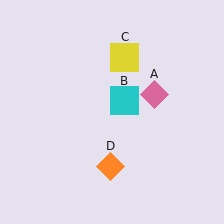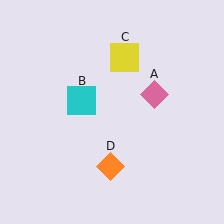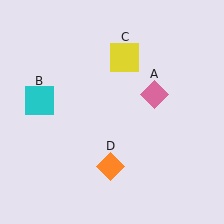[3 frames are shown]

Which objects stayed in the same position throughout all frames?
Pink diamond (object A) and yellow square (object C) and orange diamond (object D) remained stationary.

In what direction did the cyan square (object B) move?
The cyan square (object B) moved left.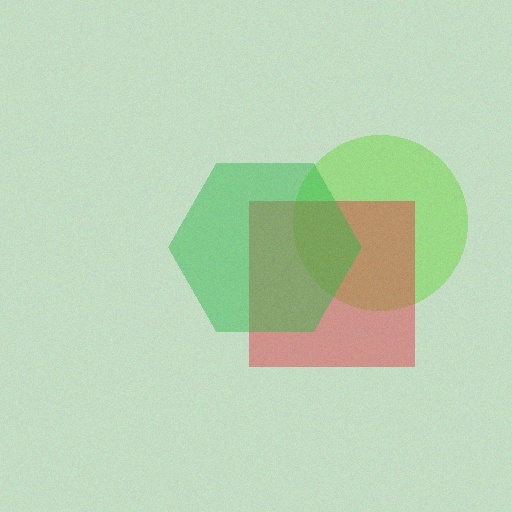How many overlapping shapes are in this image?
There are 3 overlapping shapes in the image.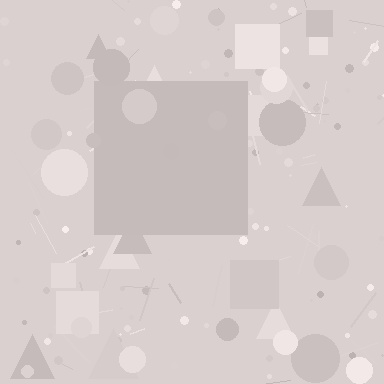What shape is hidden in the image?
A square is hidden in the image.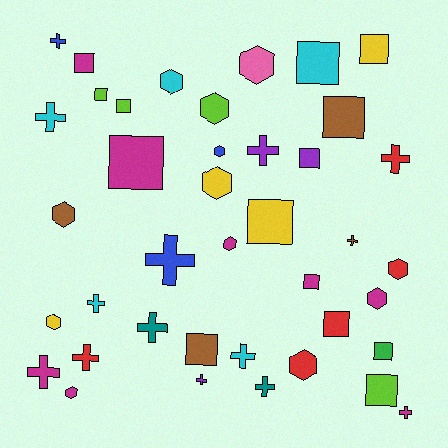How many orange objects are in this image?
There are no orange objects.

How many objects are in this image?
There are 40 objects.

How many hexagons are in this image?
There are 12 hexagons.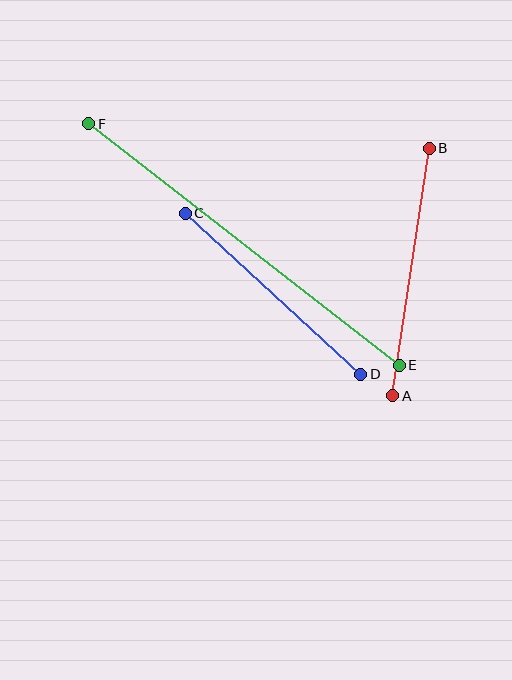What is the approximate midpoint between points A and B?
The midpoint is at approximately (411, 272) pixels.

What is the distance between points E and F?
The distance is approximately 393 pixels.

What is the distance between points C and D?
The distance is approximately 238 pixels.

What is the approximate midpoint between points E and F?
The midpoint is at approximately (244, 244) pixels.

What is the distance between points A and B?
The distance is approximately 250 pixels.